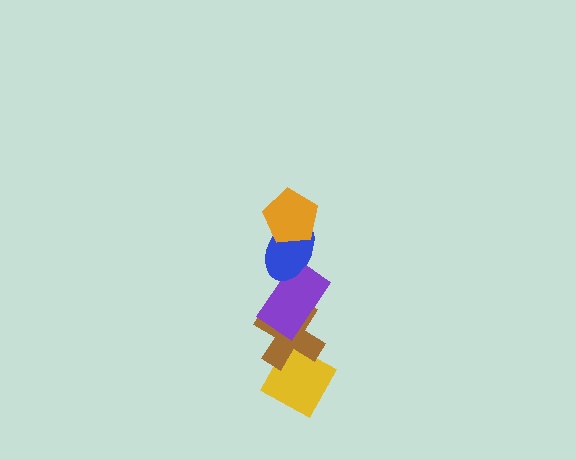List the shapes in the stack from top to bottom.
From top to bottom: the orange pentagon, the blue ellipse, the purple rectangle, the brown cross, the yellow diamond.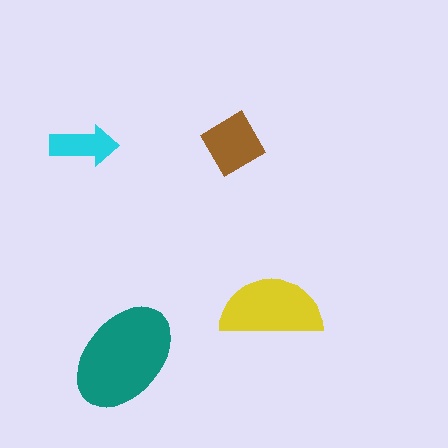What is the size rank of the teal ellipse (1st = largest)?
1st.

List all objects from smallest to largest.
The cyan arrow, the brown diamond, the yellow semicircle, the teal ellipse.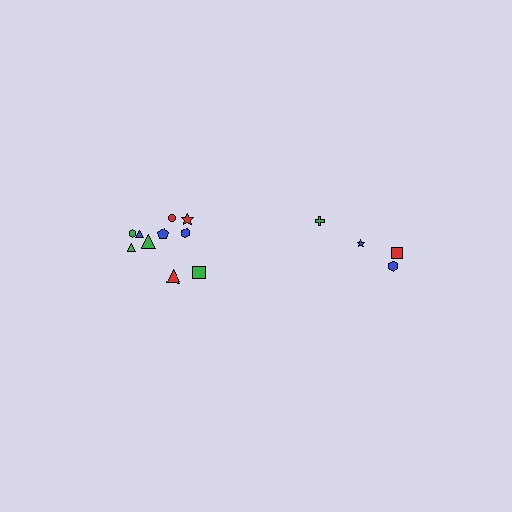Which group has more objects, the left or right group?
The left group.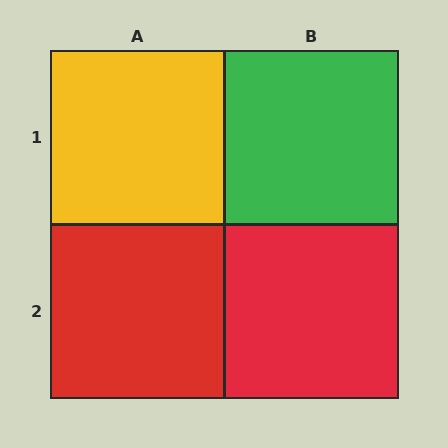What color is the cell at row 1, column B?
Green.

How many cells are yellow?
1 cell is yellow.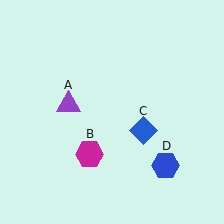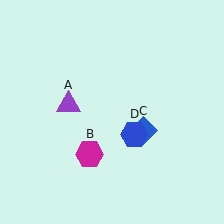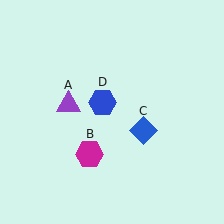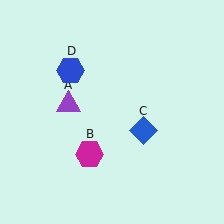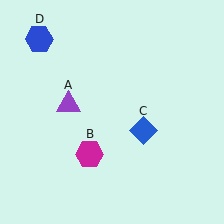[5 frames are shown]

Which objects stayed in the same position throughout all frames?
Purple triangle (object A) and magenta hexagon (object B) and blue diamond (object C) remained stationary.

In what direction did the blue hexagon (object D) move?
The blue hexagon (object D) moved up and to the left.